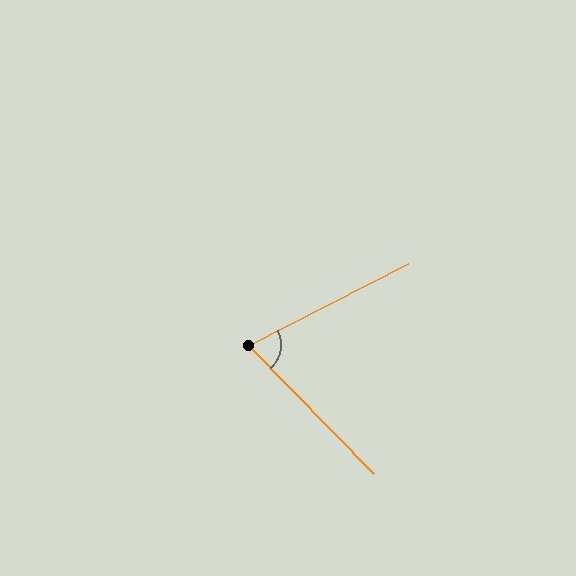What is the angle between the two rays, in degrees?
Approximately 73 degrees.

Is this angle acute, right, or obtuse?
It is acute.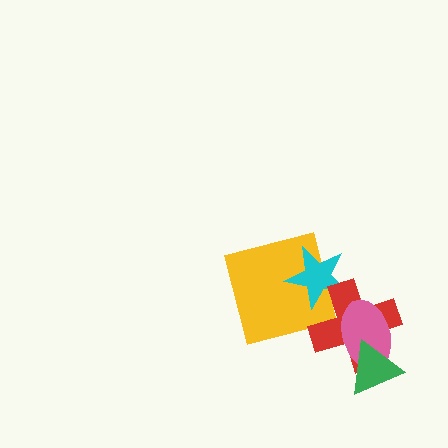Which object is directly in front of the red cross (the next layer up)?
The pink ellipse is directly in front of the red cross.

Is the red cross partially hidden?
Yes, it is partially covered by another shape.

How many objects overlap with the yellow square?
1 object overlaps with the yellow square.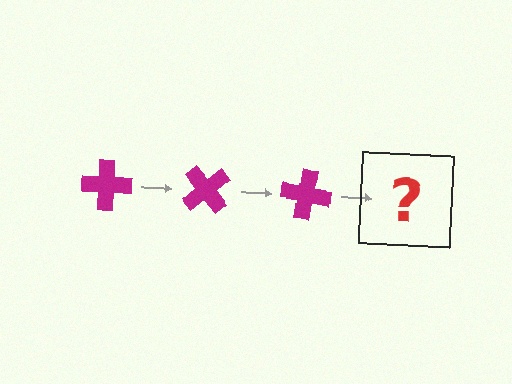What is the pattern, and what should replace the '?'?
The pattern is that the cross rotates 50 degrees each step. The '?' should be a magenta cross rotated 150 degrees.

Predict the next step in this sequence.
The next step is a magenta cross rotated 150 degrees.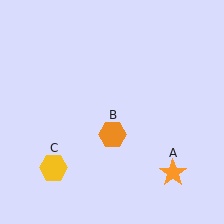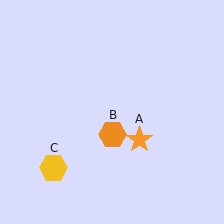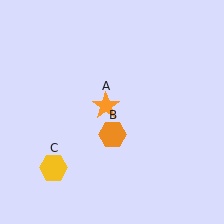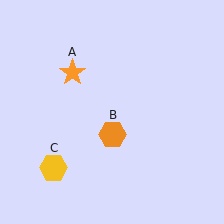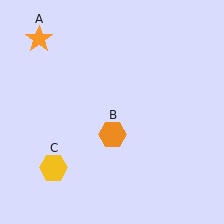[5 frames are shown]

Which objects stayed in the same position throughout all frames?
Orange hexagon (object B) and yellow hexagon (object C) remained stationary.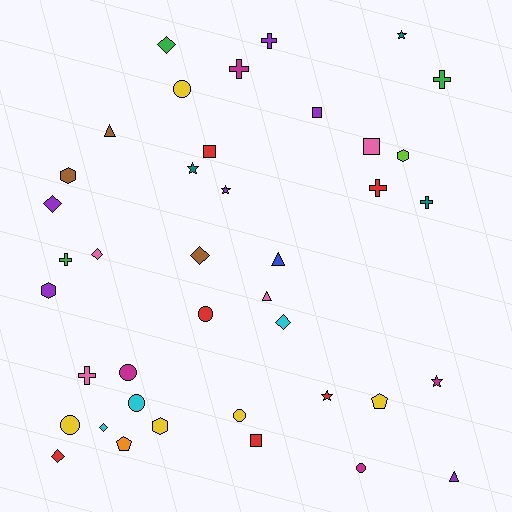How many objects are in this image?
There are 40 objects.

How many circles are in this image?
There are 7 circles.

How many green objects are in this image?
There are 3 green objects.